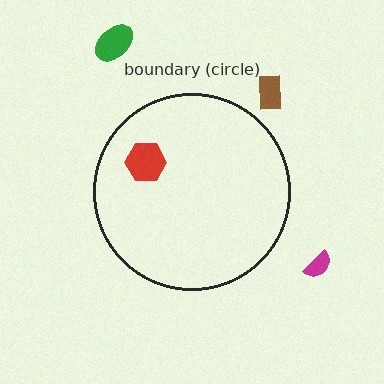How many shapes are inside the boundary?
1 inside, 3 outside.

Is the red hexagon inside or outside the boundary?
Inside.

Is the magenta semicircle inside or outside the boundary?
Outside.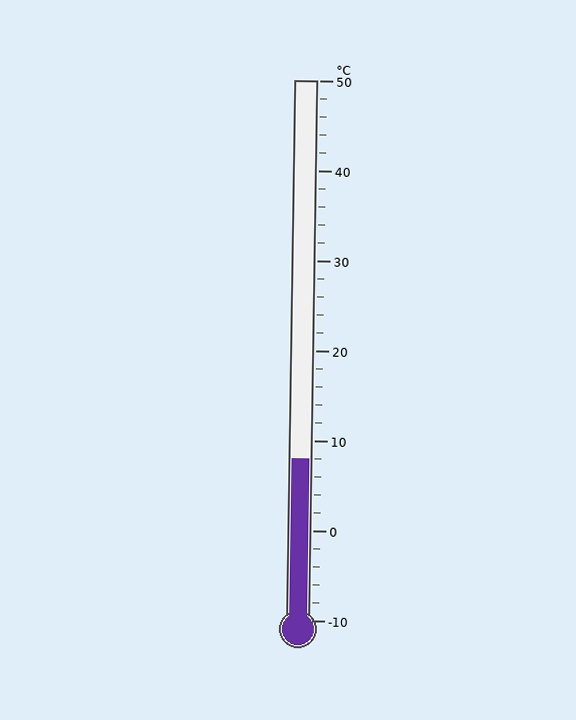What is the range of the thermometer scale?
The thermometer scale ranges from -10°C to 50°C.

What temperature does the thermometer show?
The thermometer shows approximately 8°C.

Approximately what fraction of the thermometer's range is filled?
The thermometer is filled to approximately 30% of its range.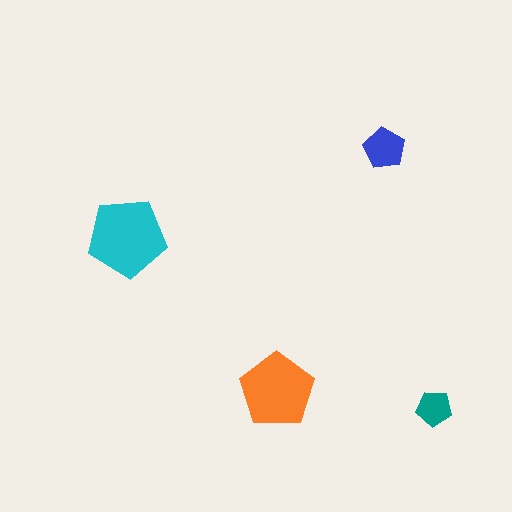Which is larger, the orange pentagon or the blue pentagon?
The orange one.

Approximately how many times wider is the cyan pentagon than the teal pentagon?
About 2 times wider.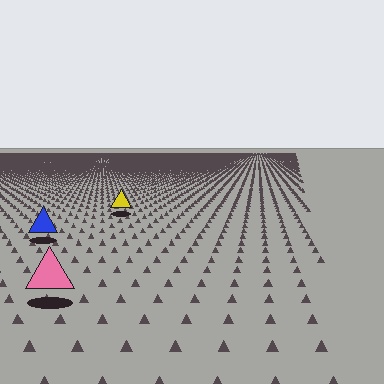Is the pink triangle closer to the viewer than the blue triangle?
Yes. The pink triangle is closer — you can tell from the texture gradient: the ground texture is coarser near it.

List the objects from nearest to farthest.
From nearest to farthest: the pink triangle, the blue triangle, the yellow triangle.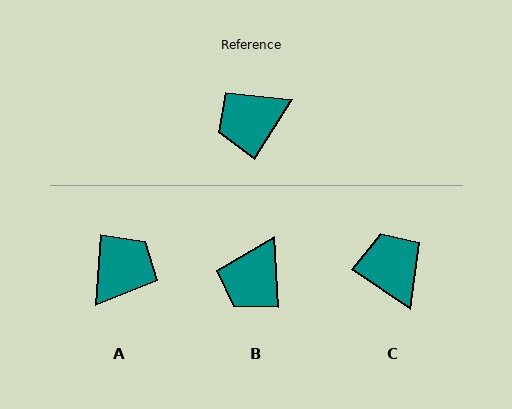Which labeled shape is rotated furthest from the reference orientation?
A, about 153 degrees away.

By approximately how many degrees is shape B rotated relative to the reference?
Approximately 36 degrees counter-clockwise.